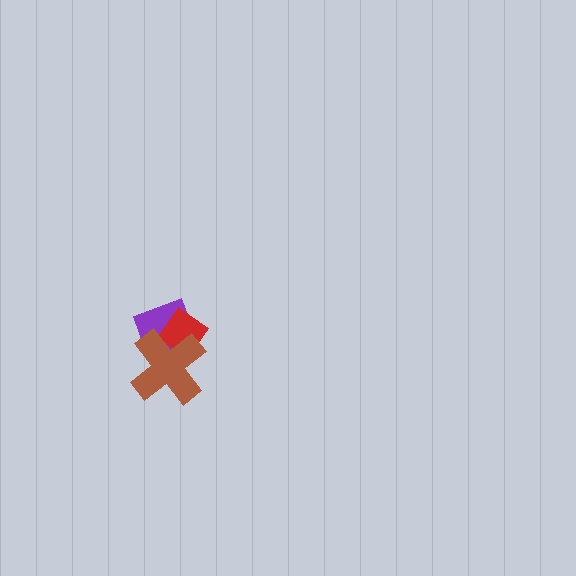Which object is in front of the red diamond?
The brown cross is in front of the red diamond.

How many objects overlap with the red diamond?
2 objects overlap with the red diamond.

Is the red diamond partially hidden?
Yes, it is partially covered by another shape.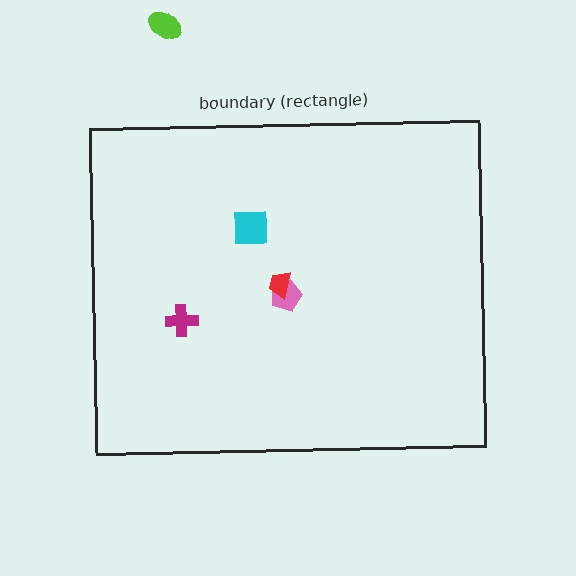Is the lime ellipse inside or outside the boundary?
Outside.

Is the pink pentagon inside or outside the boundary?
Inside.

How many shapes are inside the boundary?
4 inside, 1 outside.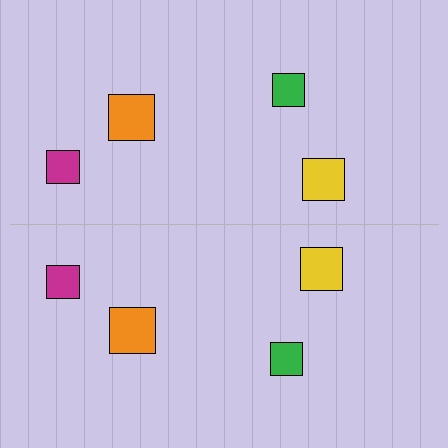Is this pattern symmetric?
Yes, this pattern has bilateral (reflection) symmetry.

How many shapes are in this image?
There are 8 shapes in this image.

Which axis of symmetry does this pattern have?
The pattern has a horizontal axis of symmetry running through the center of the image.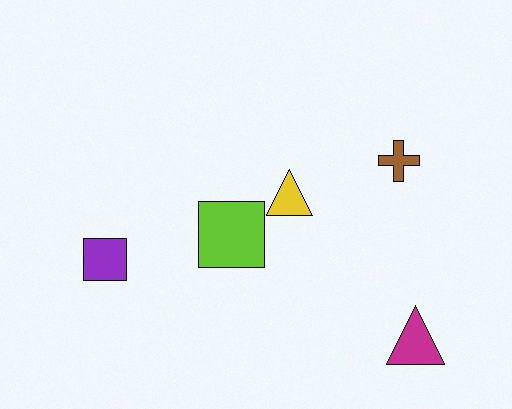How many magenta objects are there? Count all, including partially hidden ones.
There is 1 magenta object.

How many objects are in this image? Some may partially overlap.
There are 5 objects.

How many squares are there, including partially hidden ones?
There are 2 squares.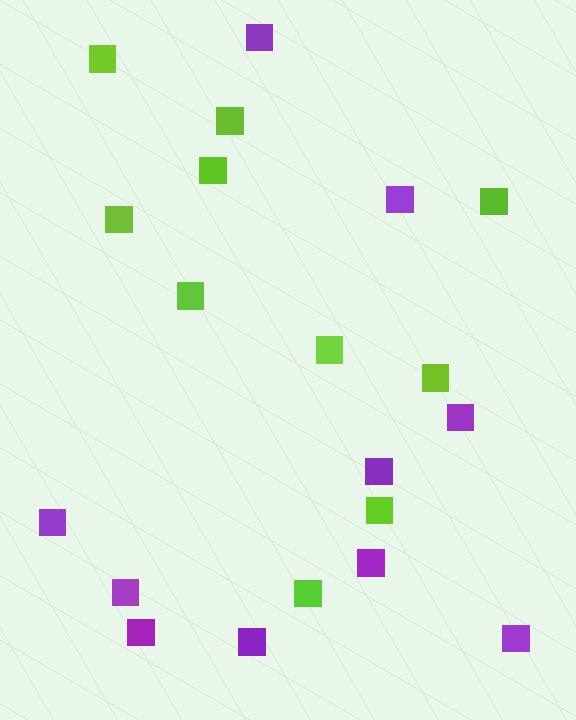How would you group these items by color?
There are 2 groups: one group of purple squares (10) and one group of lime squares (10).